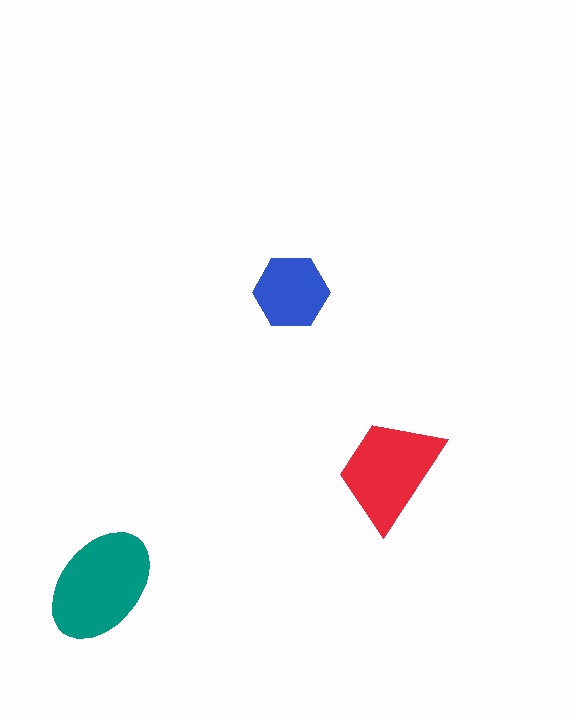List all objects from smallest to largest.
The blue hexagon, the red trapezoid, the teal ellipse.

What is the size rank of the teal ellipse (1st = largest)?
1st.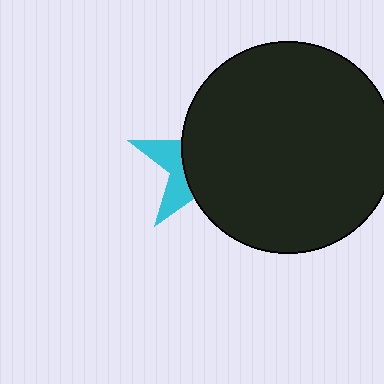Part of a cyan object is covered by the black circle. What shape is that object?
It is a star.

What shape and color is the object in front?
The object in front is a black circle.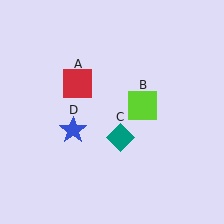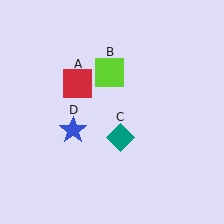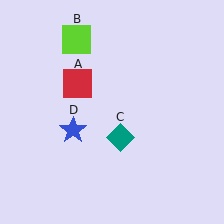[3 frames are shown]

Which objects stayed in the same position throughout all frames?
Red square (object A) and teal diamond (object C) and blue star (object D) remained stationary.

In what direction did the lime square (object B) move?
The lime square (object B) moved up and to the left.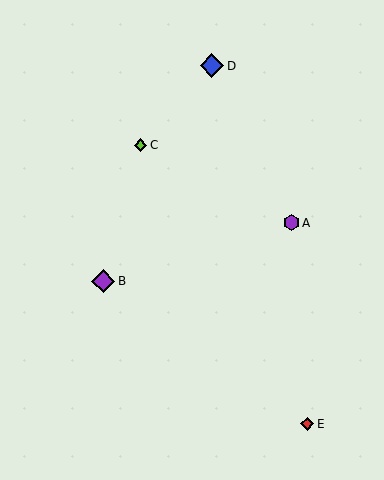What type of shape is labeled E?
Shape E is a red diamond.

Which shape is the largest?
The blue diamond (labeled D) is the largest.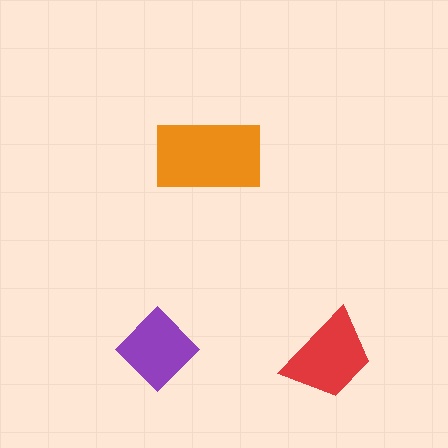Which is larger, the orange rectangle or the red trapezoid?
The orange rectangle.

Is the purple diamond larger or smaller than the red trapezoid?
Smaller.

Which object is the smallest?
The purple diamond.